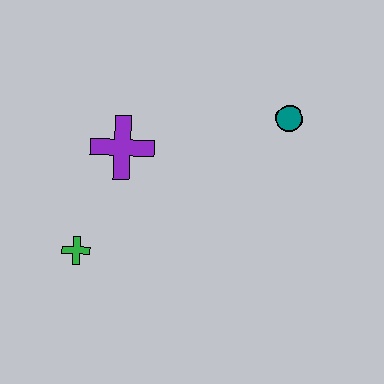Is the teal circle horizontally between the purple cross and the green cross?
No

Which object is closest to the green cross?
The purple cross is closest to the green cross.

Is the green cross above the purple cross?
No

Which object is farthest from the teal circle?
The green cross is farthest from the teal circle.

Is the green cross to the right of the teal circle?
No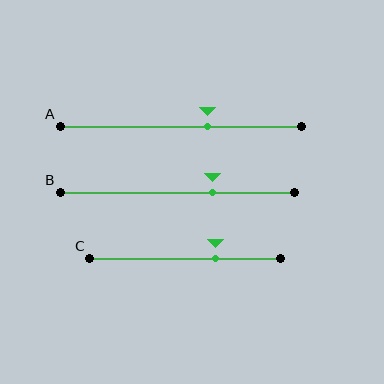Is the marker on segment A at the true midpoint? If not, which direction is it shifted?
No, the marker on segment A is shifted to the right by about 11% of the segment length.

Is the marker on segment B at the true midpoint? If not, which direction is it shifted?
No, the marker on segment B is shifted to the right by about 15% of the segment length.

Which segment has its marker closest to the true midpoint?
Segment A has its marker closest to the true midpoint.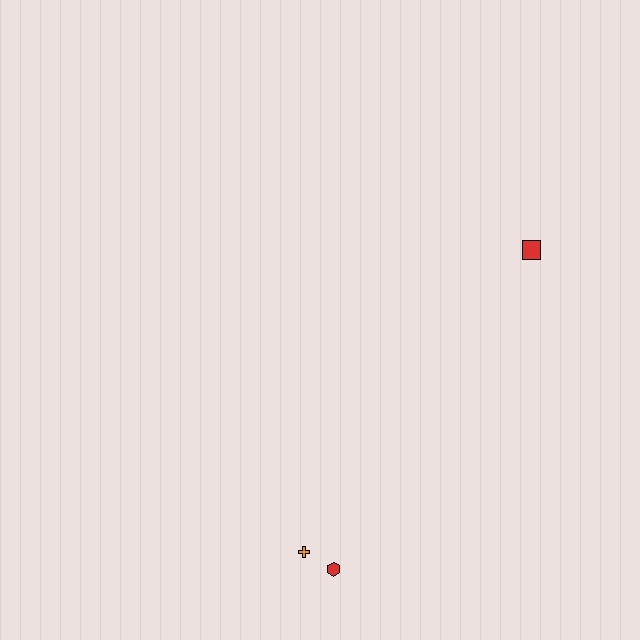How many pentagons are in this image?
There are no pentagons.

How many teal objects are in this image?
There are no teal objects.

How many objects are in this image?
There are 3 objects.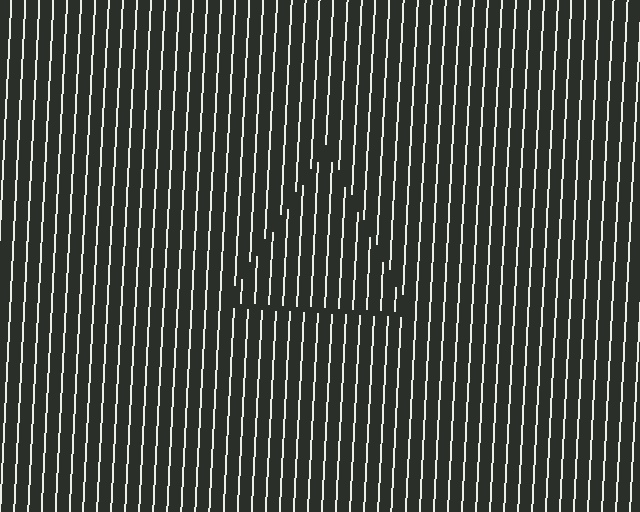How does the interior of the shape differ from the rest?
The interior of the shape contains the same grating, shifted by half a period — the contour is defined by the phase discontinuity where line-ends from the inner and outer gratings abut.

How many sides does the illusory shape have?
3 sides — the line-ends trace a triangle.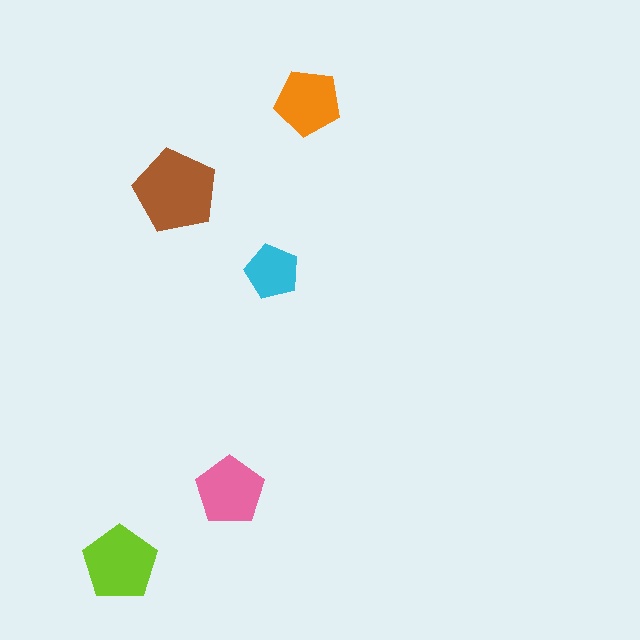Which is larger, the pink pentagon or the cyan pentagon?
The pink one.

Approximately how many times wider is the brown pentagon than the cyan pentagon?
About 1.5 times wider.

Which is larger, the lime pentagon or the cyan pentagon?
The lime one.